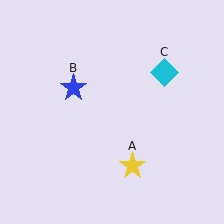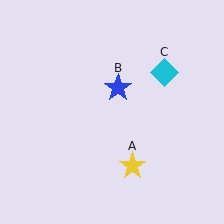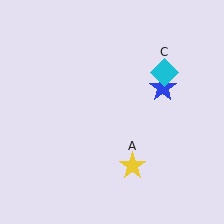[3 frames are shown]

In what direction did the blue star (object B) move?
The blue star (object B) moved right.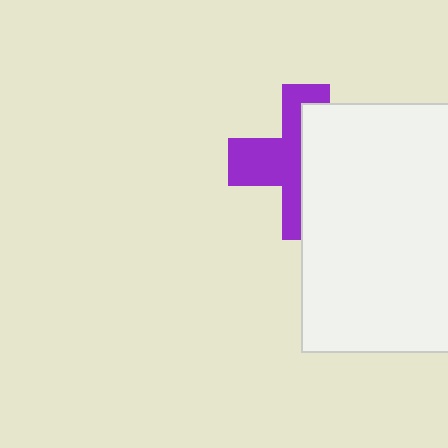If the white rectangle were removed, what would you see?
You would see the complete purple cross.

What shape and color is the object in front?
The object in front is a white rectangle.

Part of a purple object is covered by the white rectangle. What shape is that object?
It is a cross.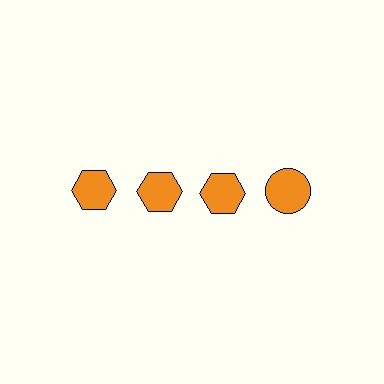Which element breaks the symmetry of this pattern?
The orange circle in the top row, second from right column breaks the symmetry. All other shapes are orange hexagons.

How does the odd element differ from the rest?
It has a different shape: circle instead of hexagon.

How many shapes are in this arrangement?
There are 4 shapes arranged in a grid pattern.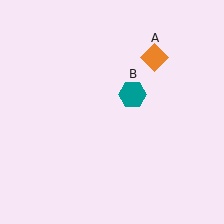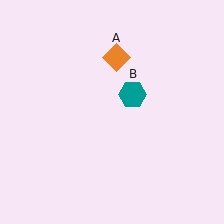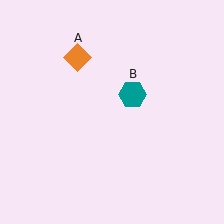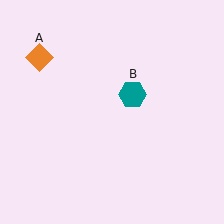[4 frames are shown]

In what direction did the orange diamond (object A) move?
The orange diamond (object A) moved left.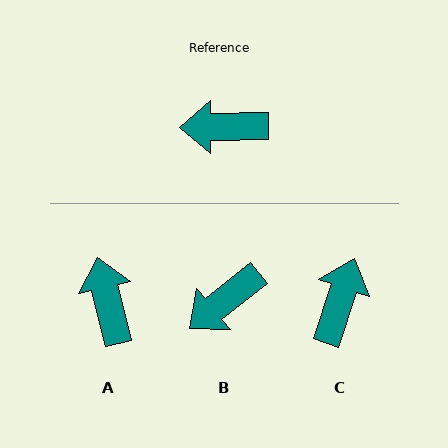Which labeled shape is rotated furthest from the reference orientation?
C, about 109 degrees away.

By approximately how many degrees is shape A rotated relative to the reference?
Approximately 77 degrees clockwise.